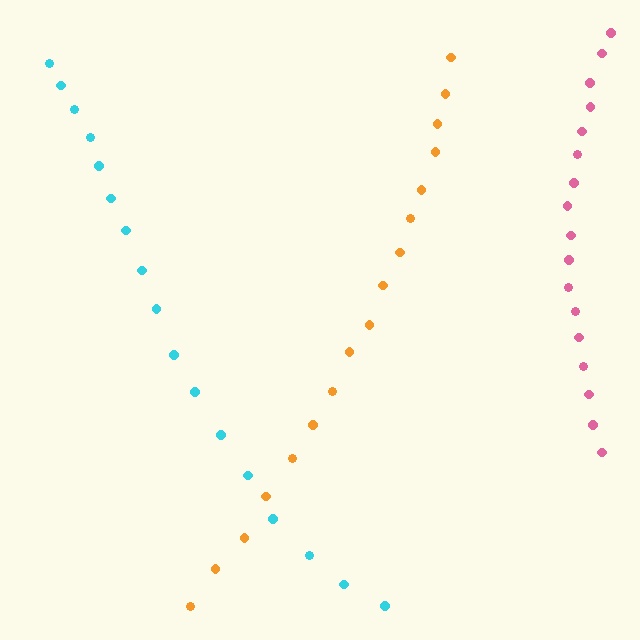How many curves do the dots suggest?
There are 3 distinct paths.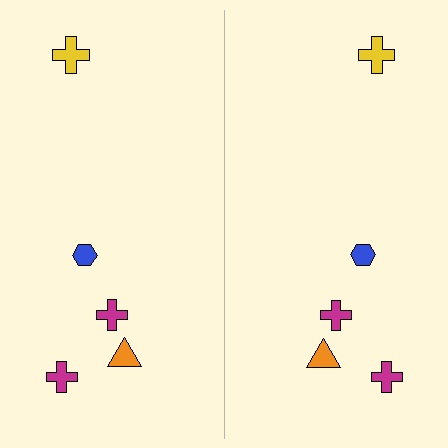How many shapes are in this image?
There are 10 shapes in this image.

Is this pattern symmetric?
Yes, this pattern has bilateral (reflection) symmetry.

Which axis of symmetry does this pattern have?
The pattern has a vertical axis of symmetry running through the center of the image.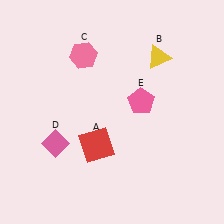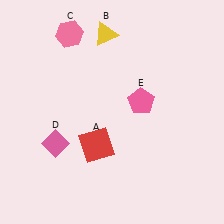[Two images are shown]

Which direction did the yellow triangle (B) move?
The yellow triangle (B) moved left.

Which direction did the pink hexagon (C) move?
The pink hexagon (C) moved up.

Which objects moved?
The objects that moved are: the yellow triangle (B), the pink hexagon (C).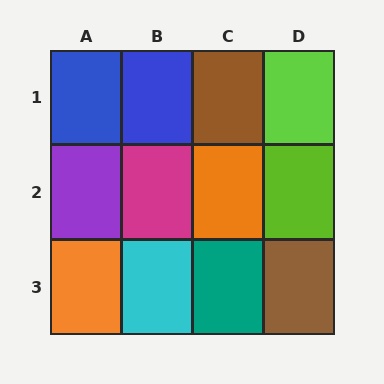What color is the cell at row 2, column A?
Purple.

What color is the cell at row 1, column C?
Brown.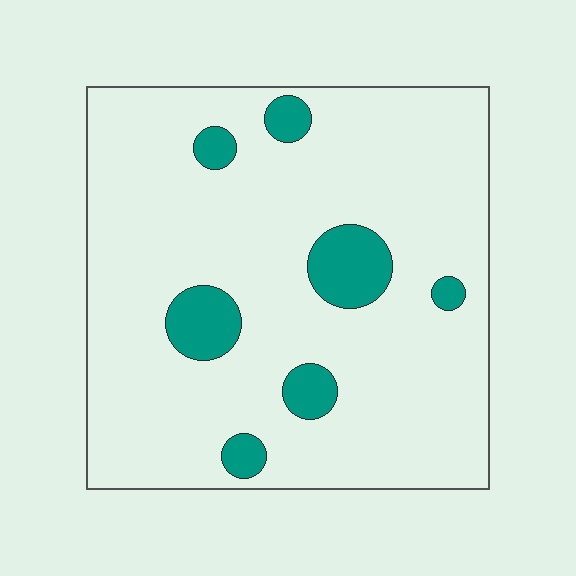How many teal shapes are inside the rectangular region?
7.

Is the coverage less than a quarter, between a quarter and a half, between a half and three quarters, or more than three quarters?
Less than a quarter.